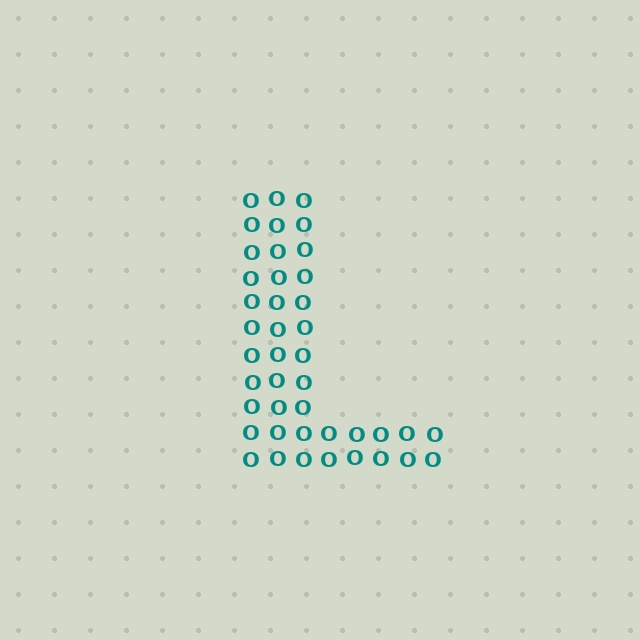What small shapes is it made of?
It is made of small letter O's.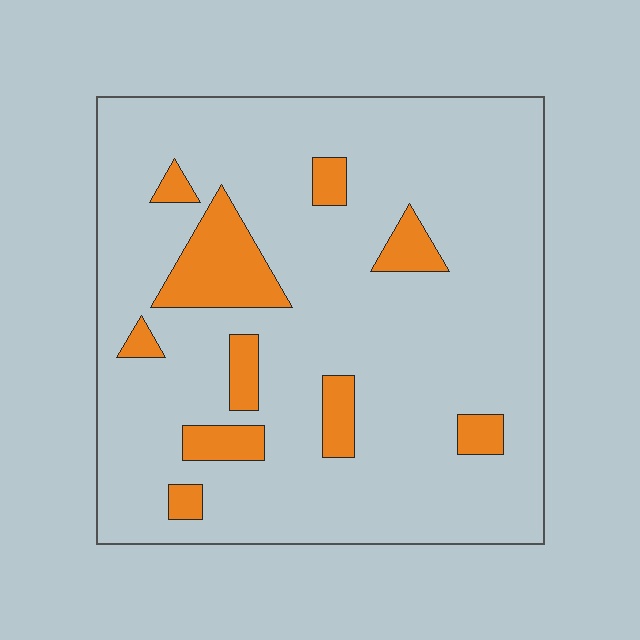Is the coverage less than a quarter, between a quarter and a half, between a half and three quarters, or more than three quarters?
Less than a quarter.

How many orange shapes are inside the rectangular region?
10.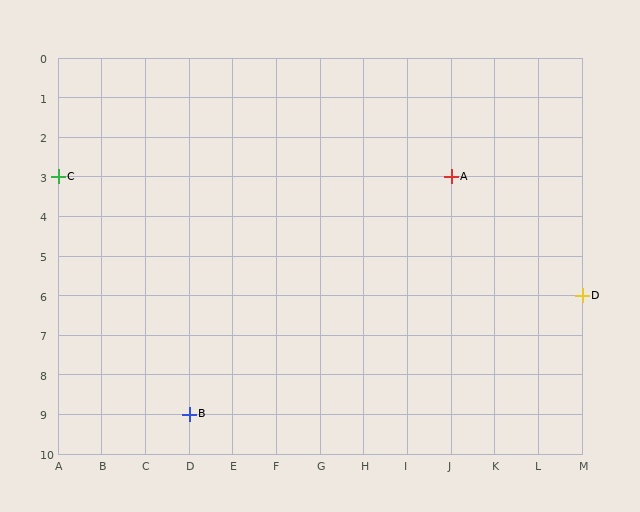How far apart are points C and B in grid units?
Points C and B are 3 columns and 6 rows apart (about 6.7 grid units diagonally).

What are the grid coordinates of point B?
Point B is at grid coordinates (D, 9).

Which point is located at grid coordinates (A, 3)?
Point C is at (A, 3).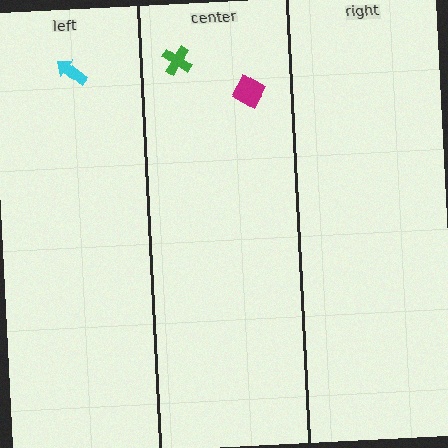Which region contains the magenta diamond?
The center region.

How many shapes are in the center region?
2.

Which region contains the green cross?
The center region.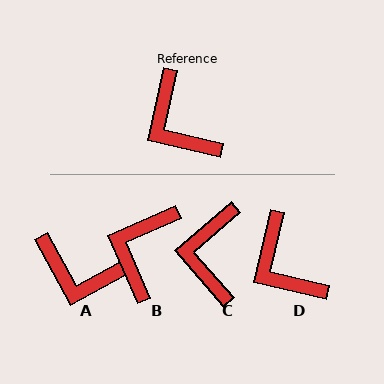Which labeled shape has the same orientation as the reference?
D.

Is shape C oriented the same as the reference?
No, it is off by about 36 degrees.